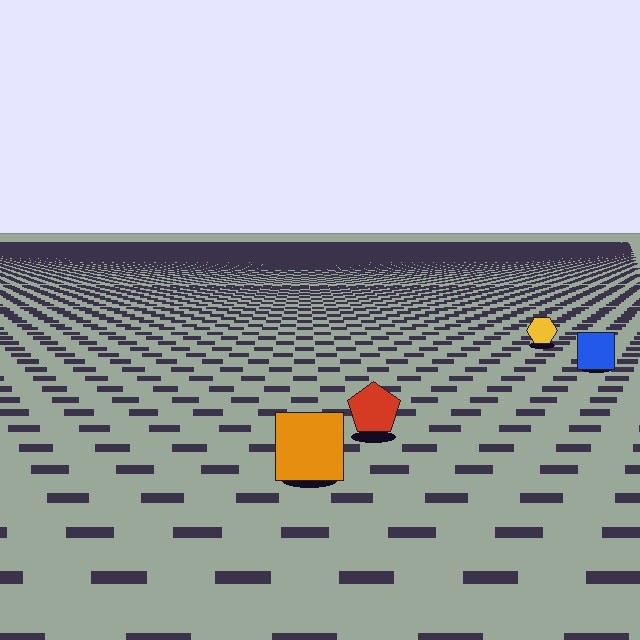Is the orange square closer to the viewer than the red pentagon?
Yes. The orange square is closer — you can tell from the texture gradient: the ground texture is coarser near it.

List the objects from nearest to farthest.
From nearest to farthest: the orange square, the red pentagon, the blue square, the yellow hexagon.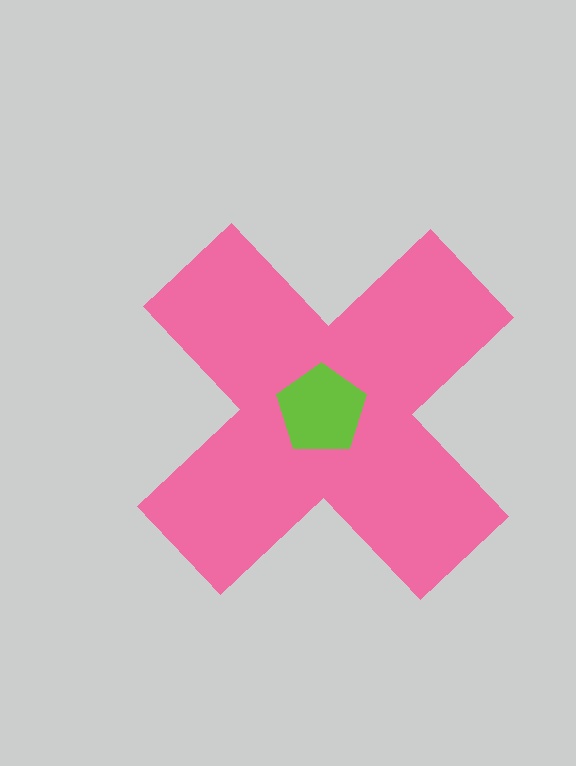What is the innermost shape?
The lime pentagon.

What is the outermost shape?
The pink cross.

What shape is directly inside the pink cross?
The lime pentagon.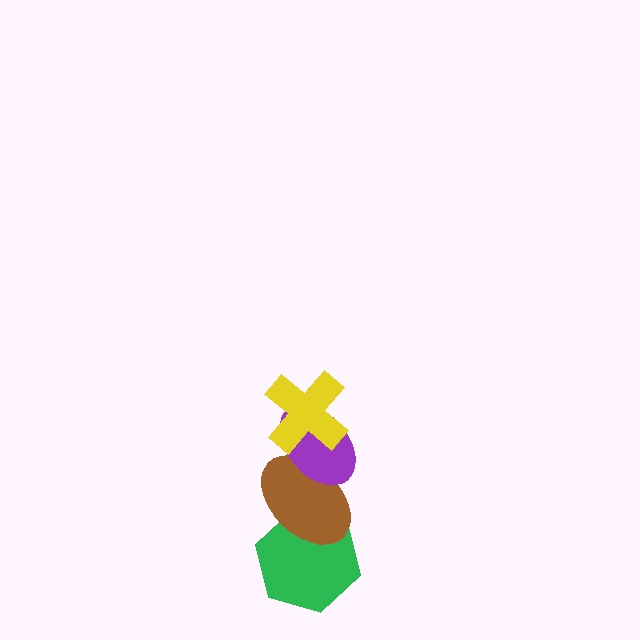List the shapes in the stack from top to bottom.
From top to bottom: the yellow cross, the purple ellipse, the brown ellipse, the green hexagon.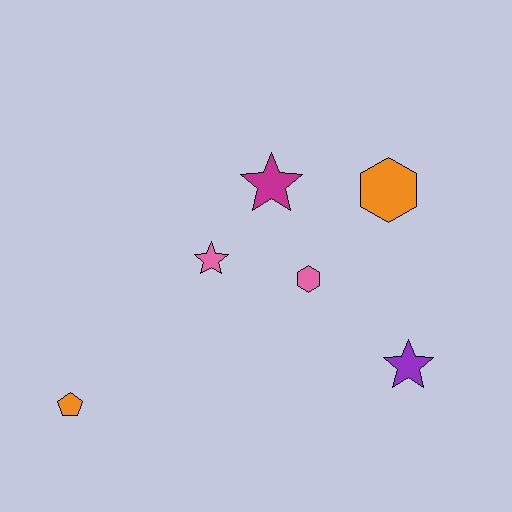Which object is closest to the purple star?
The pink hexagon is closest to the purple star.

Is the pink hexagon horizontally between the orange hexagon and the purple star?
No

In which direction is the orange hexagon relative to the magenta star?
The orange hexagon is to the right of the magenta star.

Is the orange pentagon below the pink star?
Yes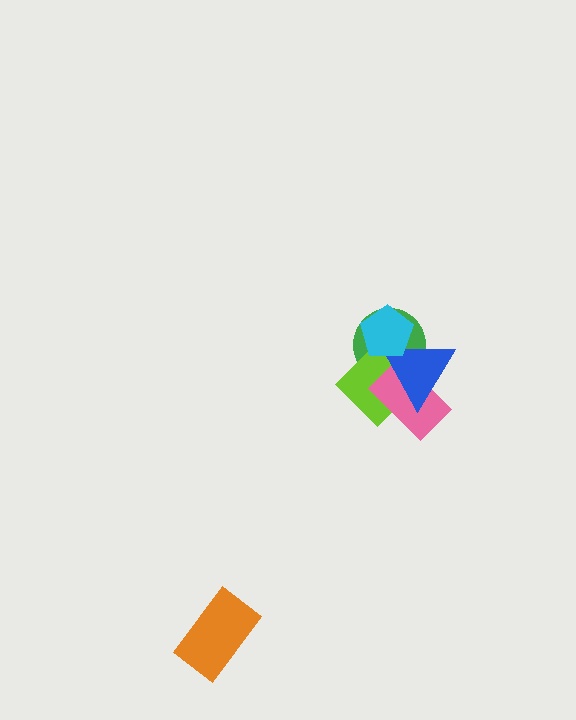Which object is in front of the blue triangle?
The cyan pentagon is in front of the blue triangle.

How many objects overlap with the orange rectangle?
0 objects overlap with the orange rectangle.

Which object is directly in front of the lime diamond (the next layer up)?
The pink rectangle is directly in front of the lime diamond.